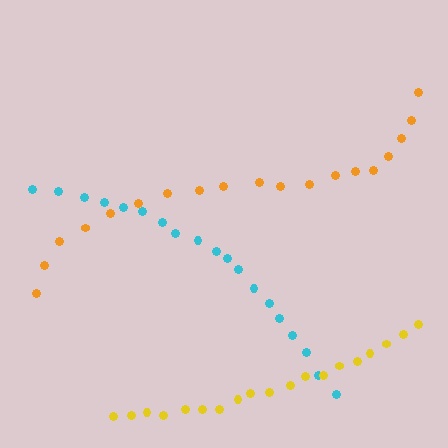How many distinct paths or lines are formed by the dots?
There are 3 distinct paths.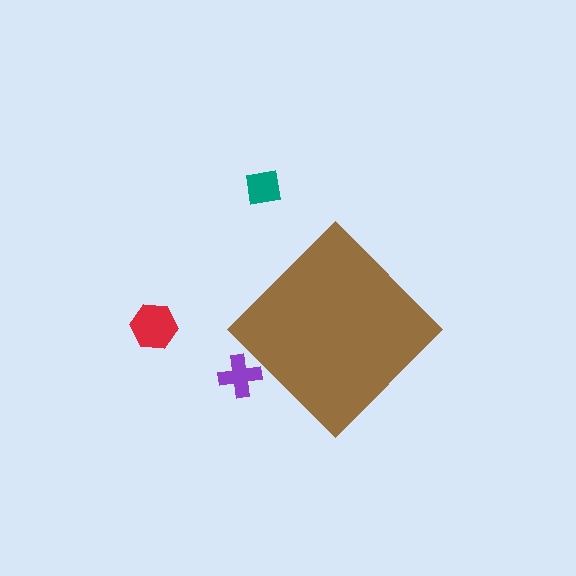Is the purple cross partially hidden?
Yes, the purple cross is partially hidden behind the brown diamond.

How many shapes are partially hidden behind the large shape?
1 shape is partially hidden.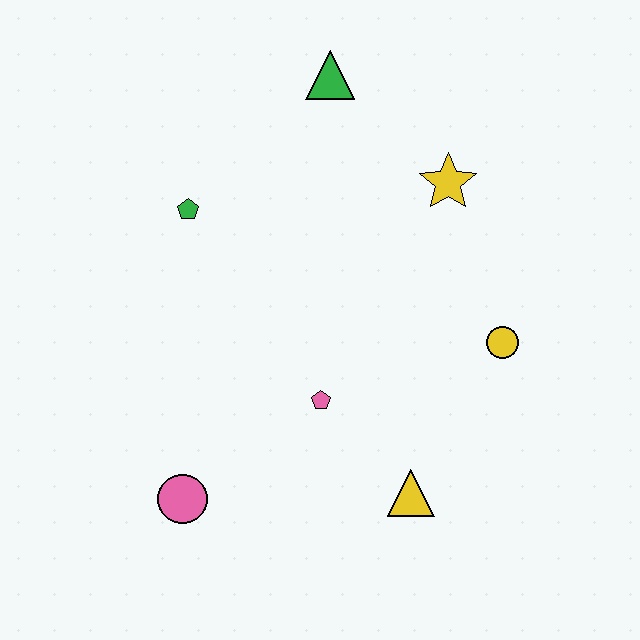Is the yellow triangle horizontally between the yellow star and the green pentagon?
Yes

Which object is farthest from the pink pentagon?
The green triangle is farthest from the pink pentagon.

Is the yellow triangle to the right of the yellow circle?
No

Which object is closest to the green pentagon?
The green triangle is closest to the green pentagon.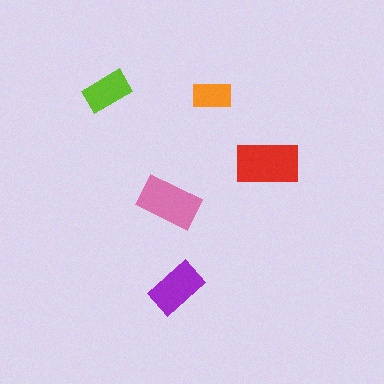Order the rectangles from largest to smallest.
the red one, the pink one, the purple one, the lime one, the orange one.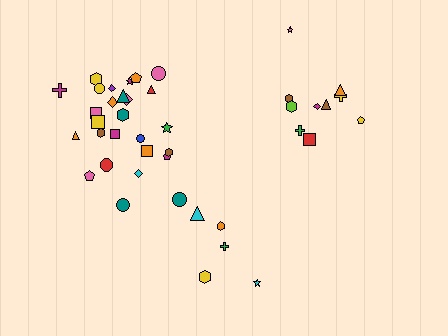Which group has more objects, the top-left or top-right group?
The top-left group.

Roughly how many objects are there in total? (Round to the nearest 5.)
Roughly 40 objects in total.